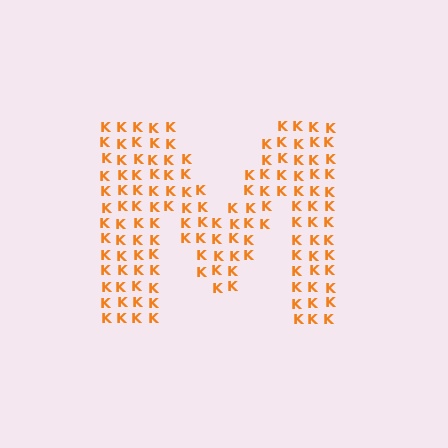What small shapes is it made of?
It is made of small letter K's.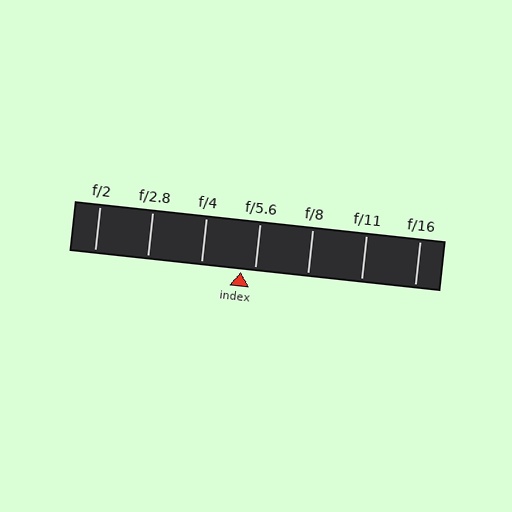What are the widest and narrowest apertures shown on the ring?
The widest aperture shown is f/2 and the narrowest is f/16.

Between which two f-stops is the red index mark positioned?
The index mark is between f/4 and f/5.6.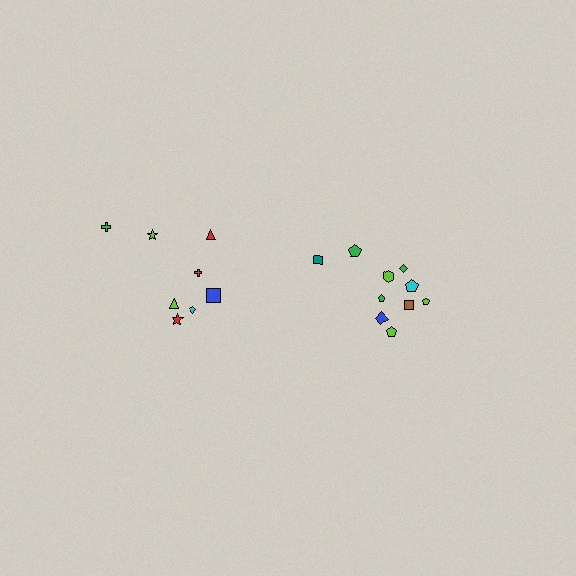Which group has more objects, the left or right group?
The right group.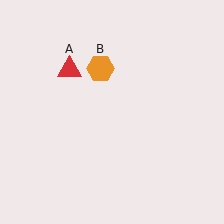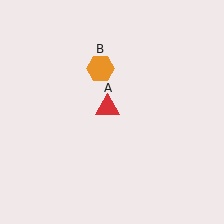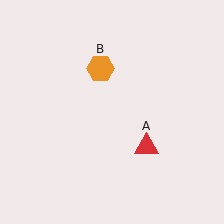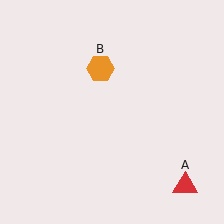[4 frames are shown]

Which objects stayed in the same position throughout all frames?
Orange hexagon (object B) remained stationary.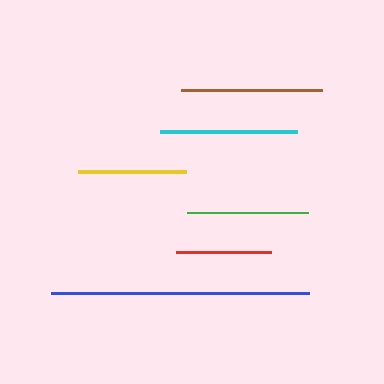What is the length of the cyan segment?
The cyan segment is approximately 137 pixels long.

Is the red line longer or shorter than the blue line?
The blue line is longer than the red line.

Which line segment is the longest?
The blue line is the longest at approximately 258 pixels.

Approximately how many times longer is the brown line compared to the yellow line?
The brown line is approximately 1.3 times the length of the yellow line.